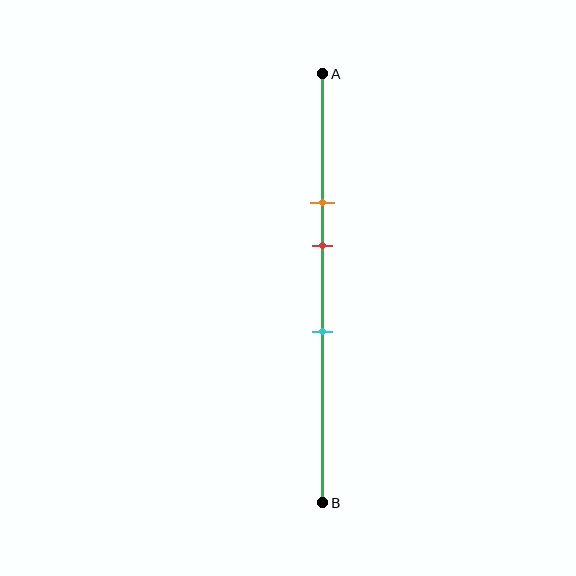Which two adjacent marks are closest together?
The orange and red marks are the closest adjacent pair.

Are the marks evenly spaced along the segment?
Yes, the marks are approximately evenly spaced.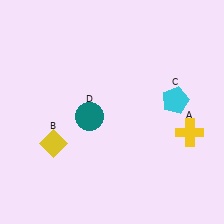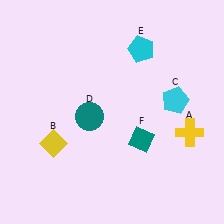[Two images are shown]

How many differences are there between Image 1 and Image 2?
There are 2 differences between the two images.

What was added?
A cyan pentagon (E), a teal diamond (F) were added in Image 2.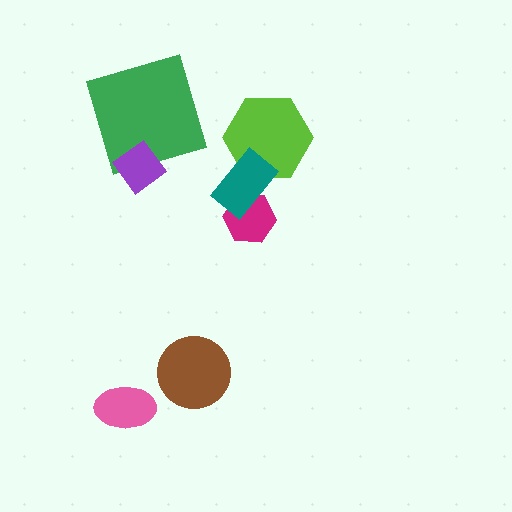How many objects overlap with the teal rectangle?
2 objects overlap with the teal rectangle.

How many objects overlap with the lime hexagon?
1 object overlaps with the lime hexagon.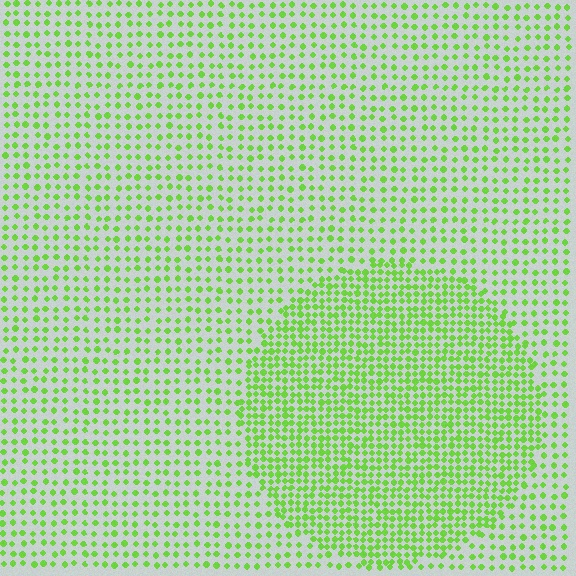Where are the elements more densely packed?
The elements are more densely packed inside the circle boundary.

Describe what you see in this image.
The image contains small lime elements arranged at two different densities. A circle-shaped region is visible where the elements are more densely packed than the surrounding area.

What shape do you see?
I see a circle.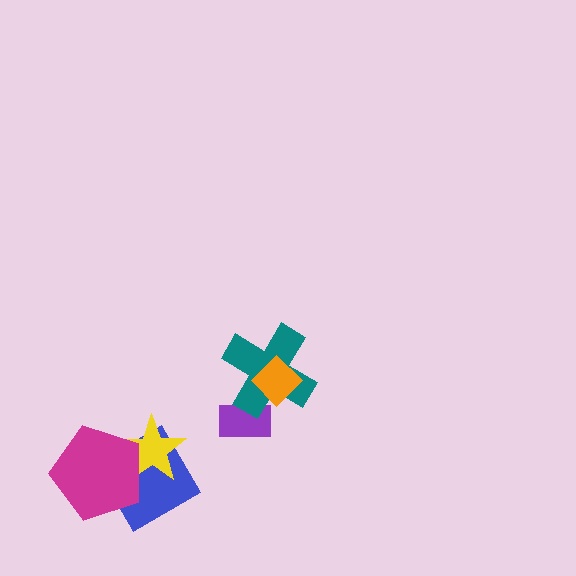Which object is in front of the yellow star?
The magenta pentagon is in front of the yellow star.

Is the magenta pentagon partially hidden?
No, no other shape covers it.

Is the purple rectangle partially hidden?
Yes, it is partially covered by another shape.